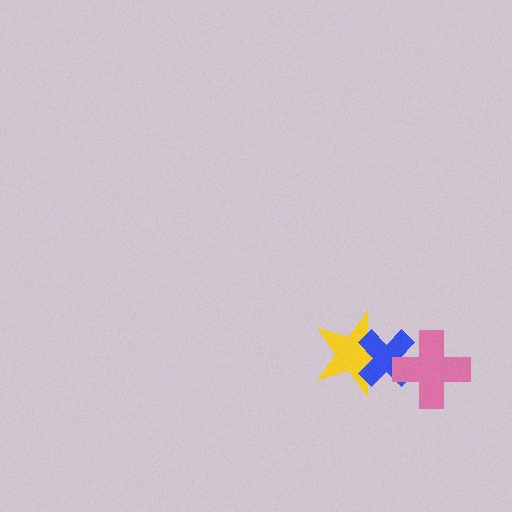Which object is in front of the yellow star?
The blue cross is in front of the yellow star.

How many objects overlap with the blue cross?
2 objects overlap with the blue cross.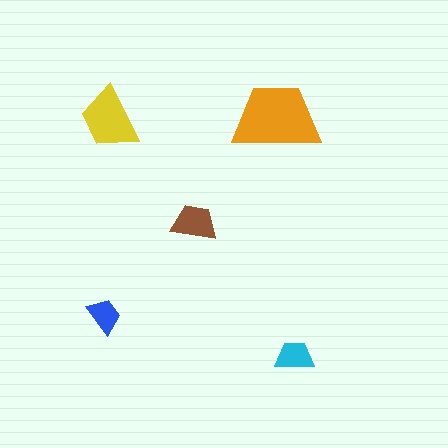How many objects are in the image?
There are 5 objects in the image.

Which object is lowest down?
The cyan trapezoid is bottommost.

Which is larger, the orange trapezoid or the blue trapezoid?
The orange one.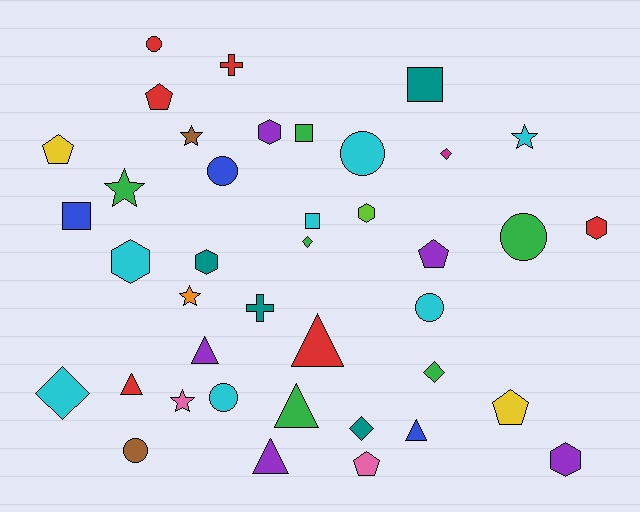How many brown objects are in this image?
There are 2 brown objects.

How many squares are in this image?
There are 4 squares.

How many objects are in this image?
There are 40 objects.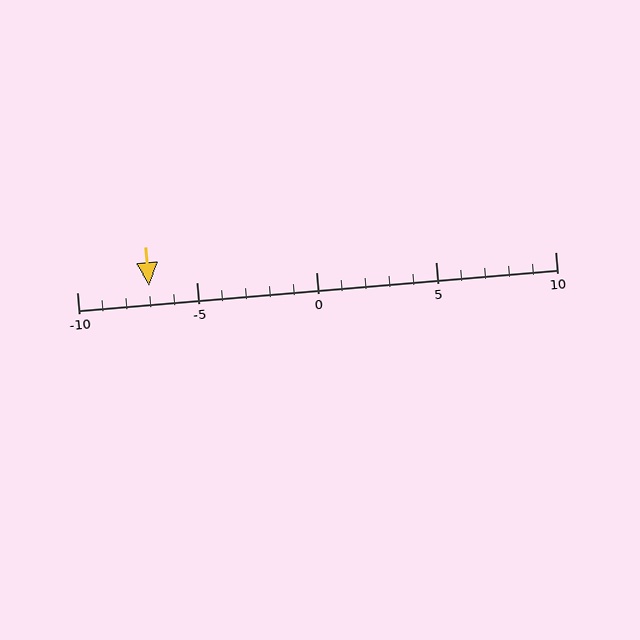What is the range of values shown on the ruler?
The ruler shows values from -10 to 10.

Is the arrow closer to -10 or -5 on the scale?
The arrow is closer to -5.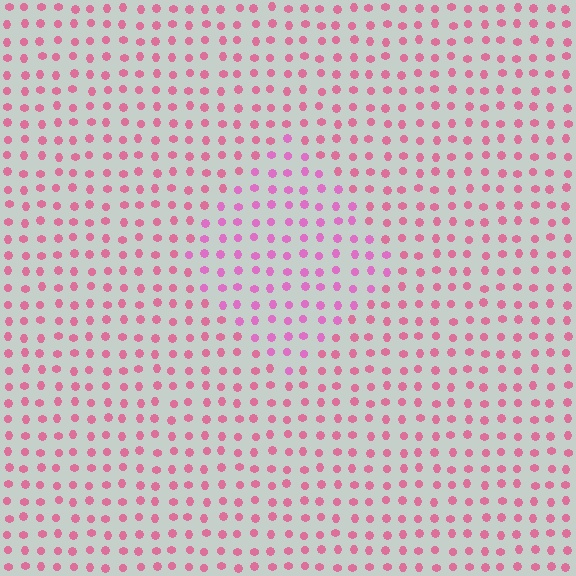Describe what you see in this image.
The image is filled with small pink elements in a uniform arrangement. A diamond-shaped region is visible where the elements are tinted to a slightly different hue, forming a subtle color boundary.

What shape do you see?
I see a diamond.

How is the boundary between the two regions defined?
The boundary is defined purely by a slight shift in hue (about 23 degrees). Spacing, size, and orientation are identical on both sides.